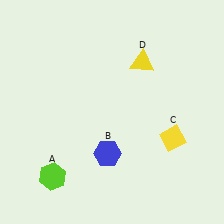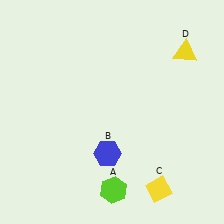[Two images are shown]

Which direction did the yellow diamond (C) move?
The yellow diamond (C) moved down.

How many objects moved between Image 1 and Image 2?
3 objects moved between the two images.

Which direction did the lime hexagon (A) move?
The lime hexagon (A) moved right.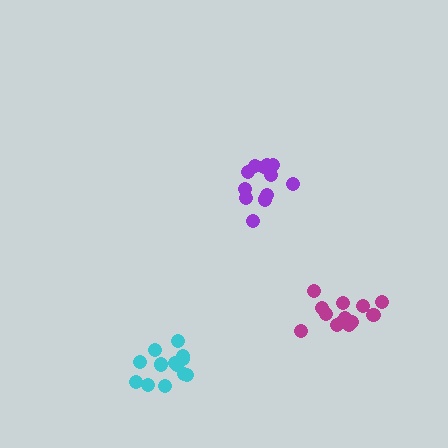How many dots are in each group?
Group 1: 12 dots, Group 2: 14 dots, Group 3: 14 dots (40 total).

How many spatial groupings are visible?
There are 3 spatial groupings.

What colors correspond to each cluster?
The clusters are colored: purple, cyan, magenta.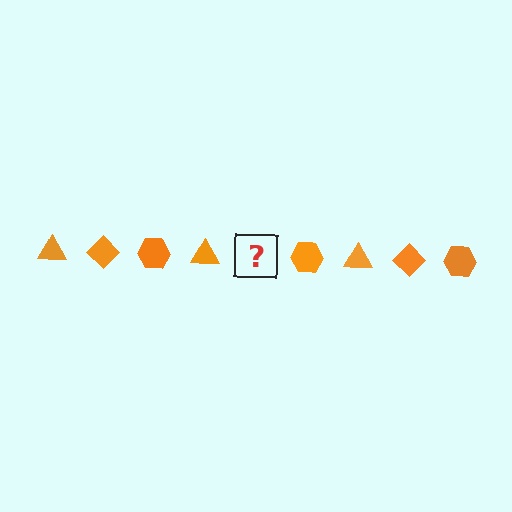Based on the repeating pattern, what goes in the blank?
The blank should be an orange diamond.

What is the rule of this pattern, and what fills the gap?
The rule is that the pattern cycles through triangle, diamond, hexagon shapes in orange. The gap should be filled with an orange diamond.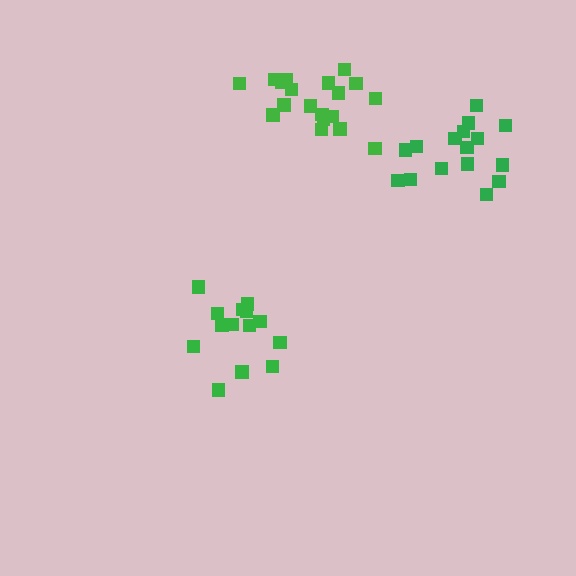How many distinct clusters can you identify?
There are 3 distinct clusters.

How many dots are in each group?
Group 1: 14 dots, Group 2: 16 dots, Group 3: 19 dots (49 total).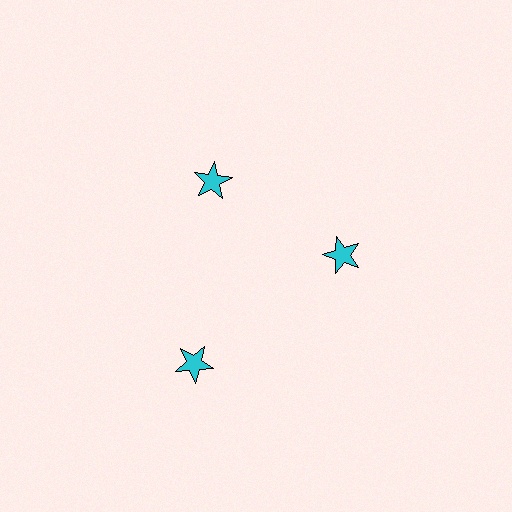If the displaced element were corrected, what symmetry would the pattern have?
It would have 3-fold rotational symmetry — the pattern would map onto itself every 120 degrees.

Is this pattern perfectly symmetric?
No. The 3 cyan stars are arranged in a ring, but one element near the 7 o'clock position is pushed outward from the center, breaking the 3-fold rotational symmetry.